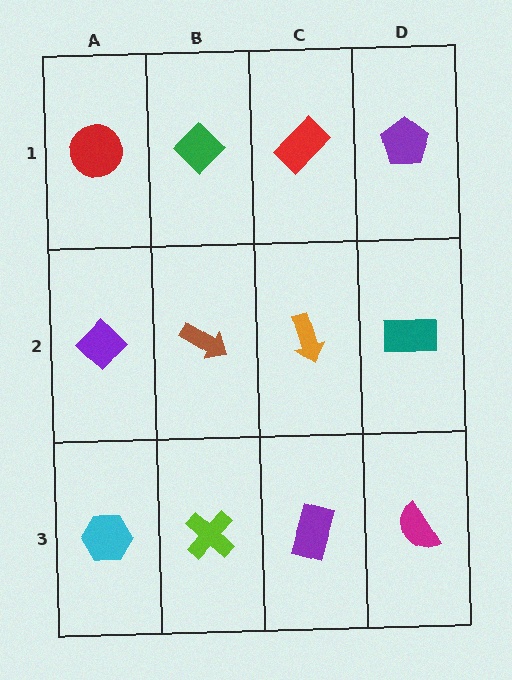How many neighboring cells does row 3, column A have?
2.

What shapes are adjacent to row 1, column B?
A brown arrow (row 2, column B), a red circle (row 1, column A), a red rectangle (row 1, column C).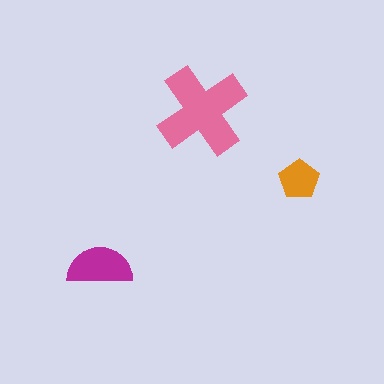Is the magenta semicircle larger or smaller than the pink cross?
Smaller.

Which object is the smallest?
The orange pentagon.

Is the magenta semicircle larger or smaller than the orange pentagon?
Larger.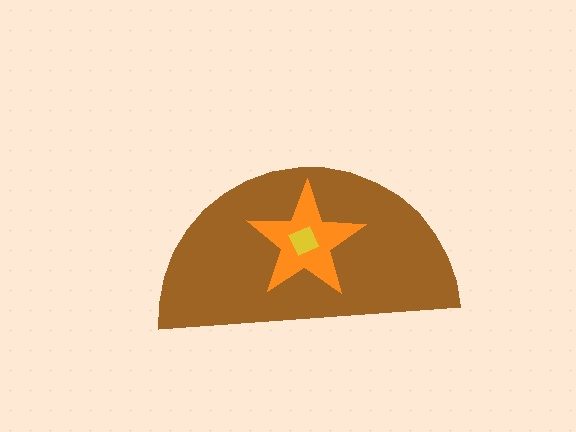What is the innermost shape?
The yellow diamond.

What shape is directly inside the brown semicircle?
The orange star.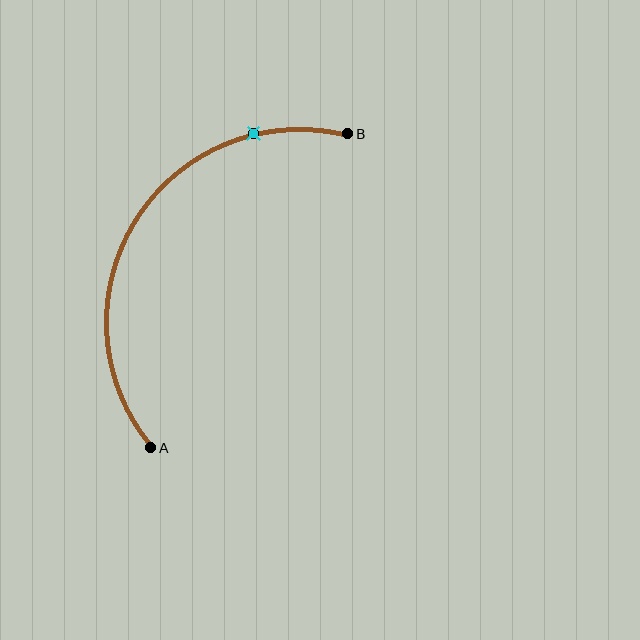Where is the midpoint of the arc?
The arc midpoint is the point on the curve farthest from the straight line joining A and B. It sits to the left of that line.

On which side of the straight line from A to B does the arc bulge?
The arc bulges to the left of the straight line connecting A and B.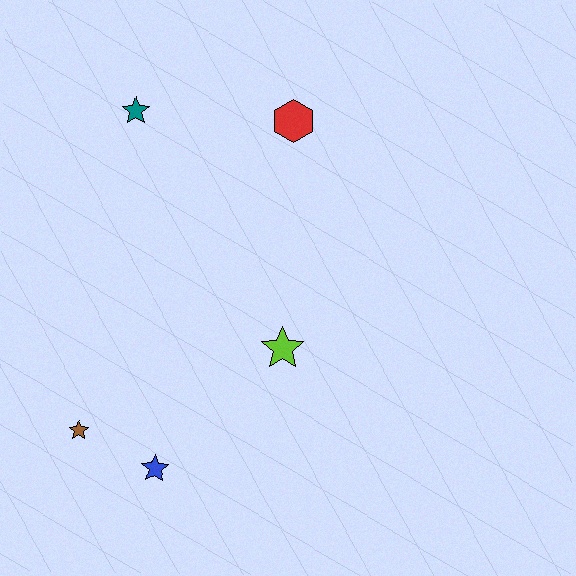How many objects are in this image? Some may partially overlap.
There are 5 objects.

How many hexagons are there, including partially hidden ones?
There is 1 hexagon.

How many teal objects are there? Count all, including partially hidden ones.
There is 1 teal object.